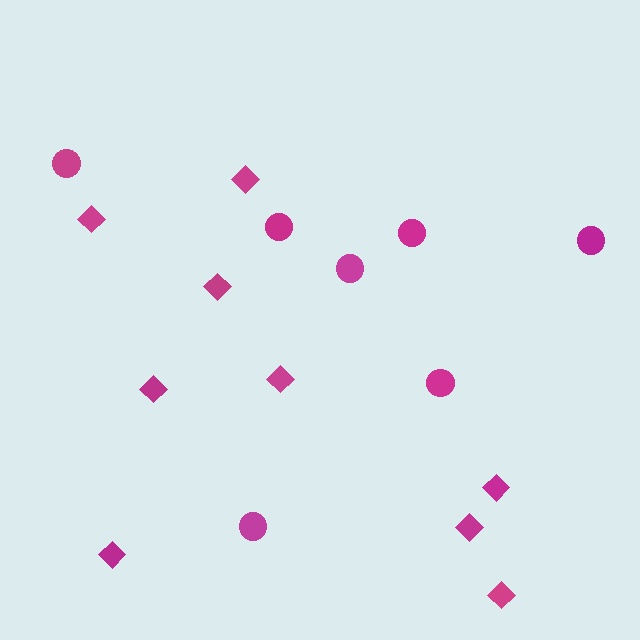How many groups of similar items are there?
There are 2 groups: one group of circles (7) and one group of diamonds (9).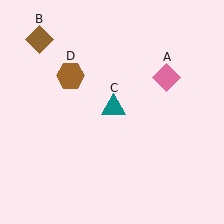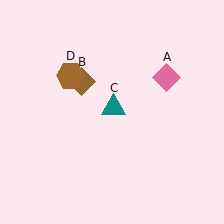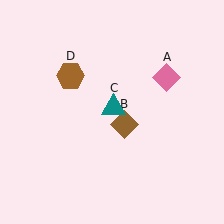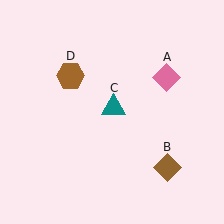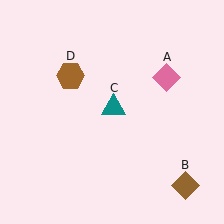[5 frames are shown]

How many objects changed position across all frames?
1 object changed position: brown diamond (object B).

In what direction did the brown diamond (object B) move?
The brown diamond (object B) moved down and to the right.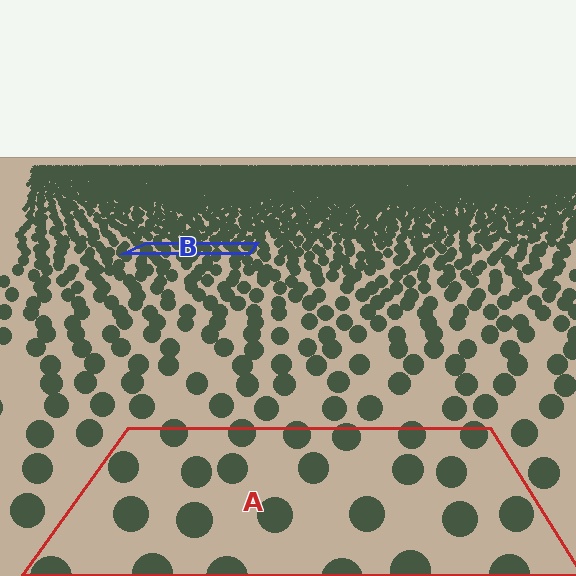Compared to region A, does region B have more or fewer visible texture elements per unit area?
Region B has more texture elements per unit area — they are packed more densely because it is farther away.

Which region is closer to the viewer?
Region A is closer. The texture elements there are larger and more spread out.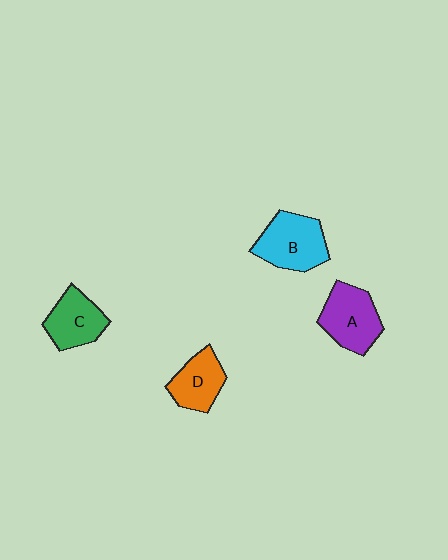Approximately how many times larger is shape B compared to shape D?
Approximately 1.3 times.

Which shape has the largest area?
Shape B (cyan).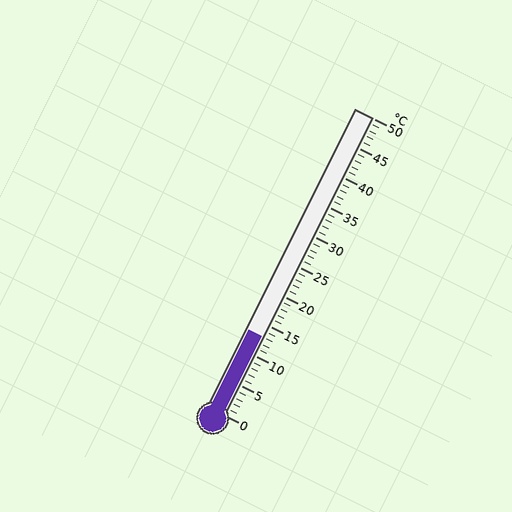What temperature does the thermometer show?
The thermometer shows approximately 13°C.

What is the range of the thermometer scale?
The thermometer scale ranges from 0°C to 50°C.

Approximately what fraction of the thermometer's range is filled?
The thermometer is filled to approximately 25% of its range.